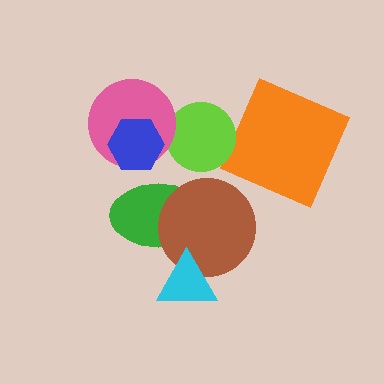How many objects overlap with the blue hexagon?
1 object overlaps with the blue hexagon.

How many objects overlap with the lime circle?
0 objects overlap with the lime circle.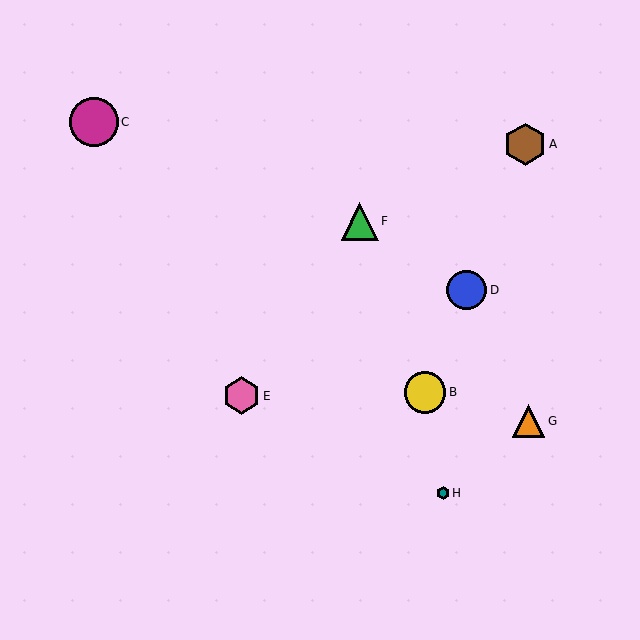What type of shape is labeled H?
Shape H is a teal hexagon.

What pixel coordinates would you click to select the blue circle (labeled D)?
Click at (467, 290) to select the blue circle D.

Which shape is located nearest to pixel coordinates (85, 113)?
The magenta circle (labeled C) at (94, 122) is nearest to that location.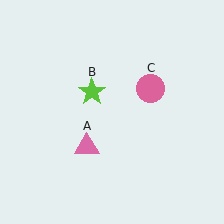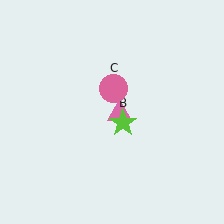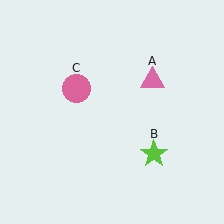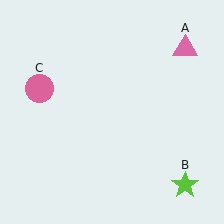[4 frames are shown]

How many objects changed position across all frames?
3 objects changed position: pink triangle (object A), lime star (object B), pink circle (object C).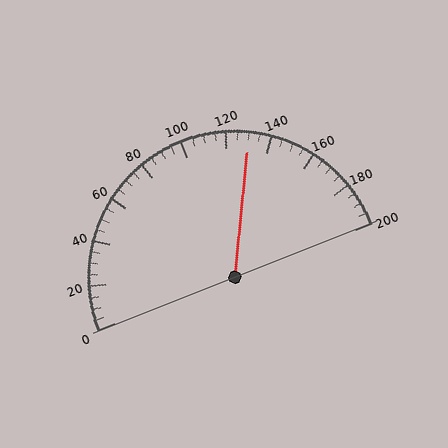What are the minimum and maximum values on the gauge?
The gauge ranges from 0 to 200.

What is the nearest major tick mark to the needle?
The nearest major tick mark is 120.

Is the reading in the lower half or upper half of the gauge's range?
The reading is in the upper half of the range (0 to 200).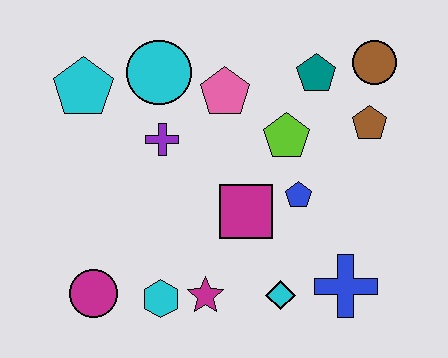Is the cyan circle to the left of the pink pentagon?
Yes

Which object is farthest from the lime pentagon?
The magenta circle is farthest from the lime pentagon.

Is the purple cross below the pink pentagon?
Yes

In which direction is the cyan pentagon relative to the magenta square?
The cyan pentagon is to the left of the magenta square.